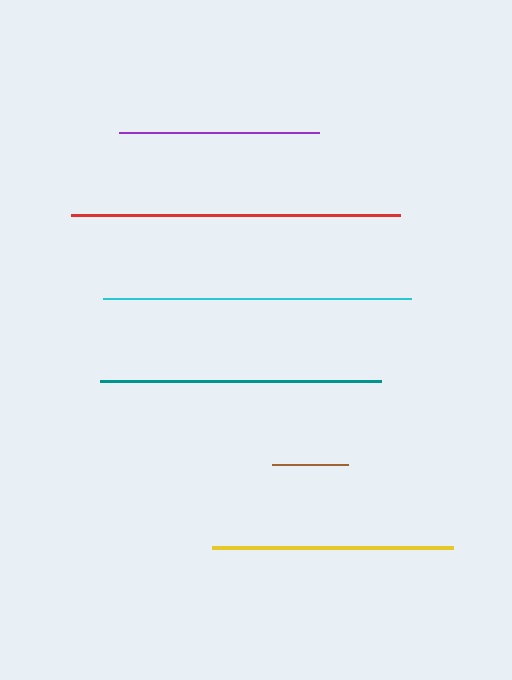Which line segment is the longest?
The red line is the longest at approximately 329 pixels.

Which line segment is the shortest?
The brown line is the shortest at approximately 76 pixels.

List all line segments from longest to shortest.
From longest to shortest: red, cyan, teal, yellow, purple, brown.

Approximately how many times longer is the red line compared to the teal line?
The red line is approximately 1.2 times the length of the teal line.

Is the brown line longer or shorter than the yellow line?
The yellow line is longer than the brown line.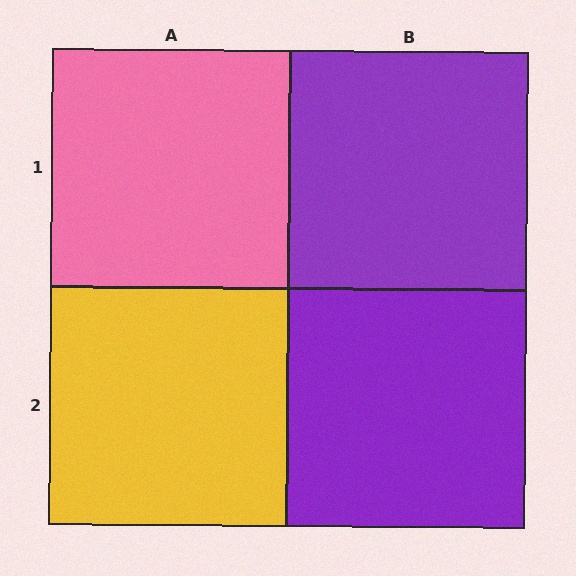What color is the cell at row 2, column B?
Purple.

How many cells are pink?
1 cell is pink.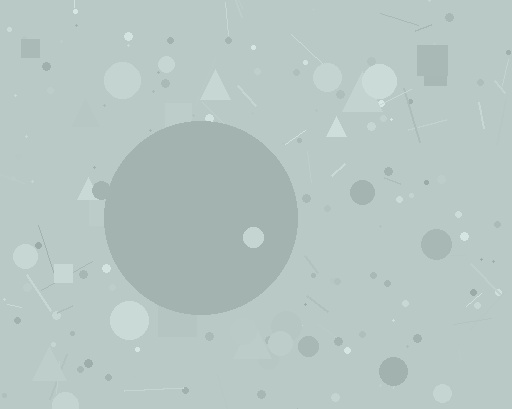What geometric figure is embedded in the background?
A circle is embedded in the background.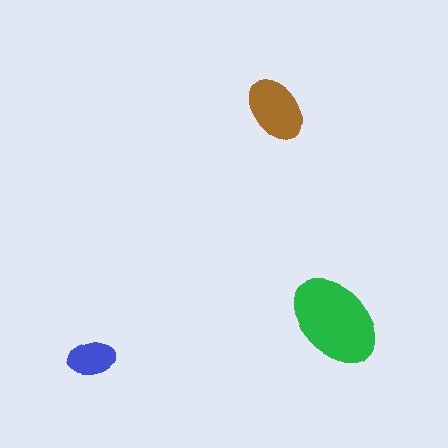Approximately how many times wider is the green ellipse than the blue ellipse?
About 2 times wider.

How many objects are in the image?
There are 3 objects in the image.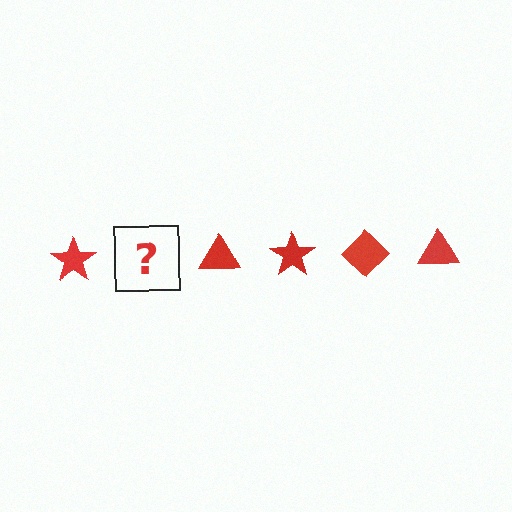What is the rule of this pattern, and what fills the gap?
The rule is that the pattern cycles through star, diamond, triangle shapes in red. The gap should be filled with a red diamond.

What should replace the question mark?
The question mark should be replaced with a red diamond.